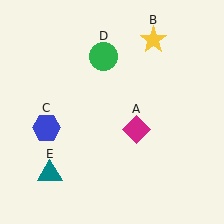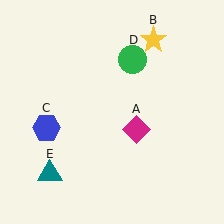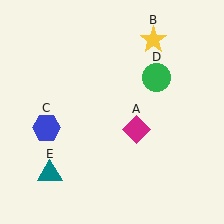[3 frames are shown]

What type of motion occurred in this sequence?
The green circle (object D) rotated clockwise around the center of the scene.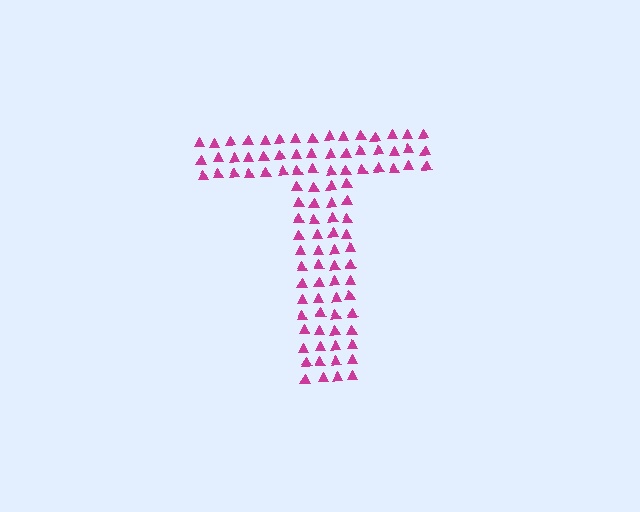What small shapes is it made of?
It is made of small triangles.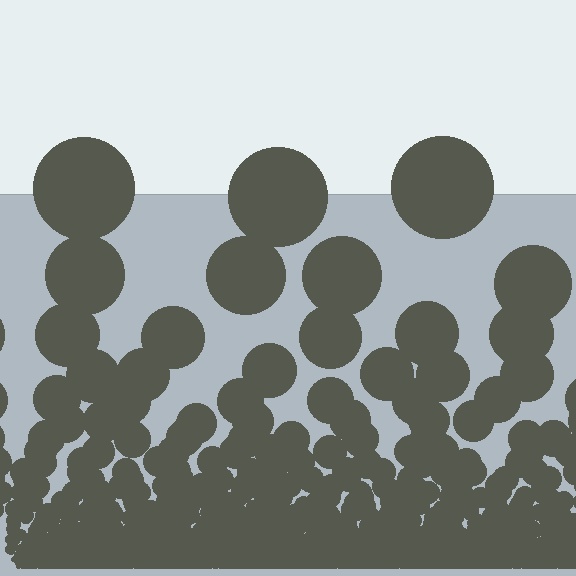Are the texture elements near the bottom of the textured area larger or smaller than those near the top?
Smaller. The gradient is inverted — elements near the bottom are smaller and denser.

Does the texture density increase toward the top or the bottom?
Density increases toward the bottom.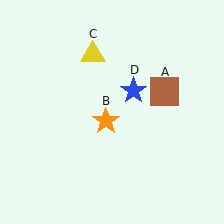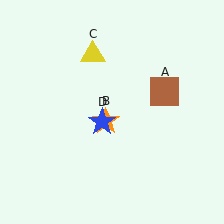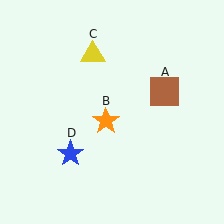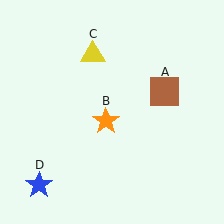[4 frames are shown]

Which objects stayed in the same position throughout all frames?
Brown square (object A) and orange star (object B) and yellow triangle (object C) remained stationary.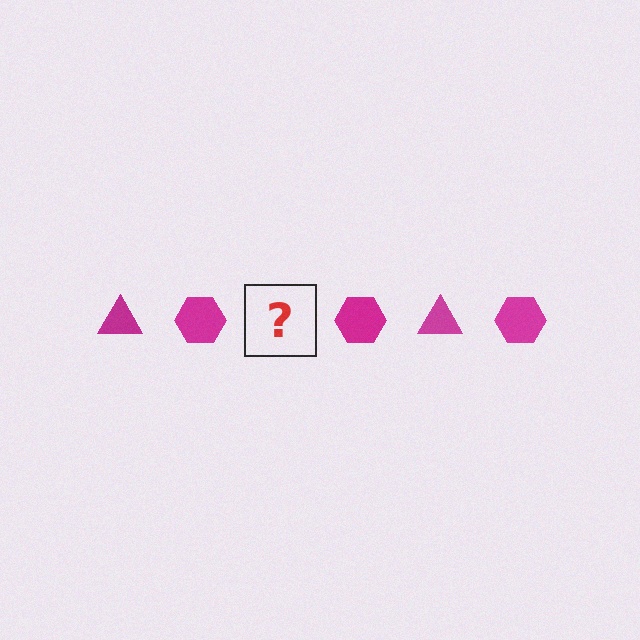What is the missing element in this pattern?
The missing element is a magenta triangle.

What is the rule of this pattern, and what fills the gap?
The rule is that the pattern cycles through triangle, hexagon shapes in magenta. The gap should be filled with a magenta triangle.